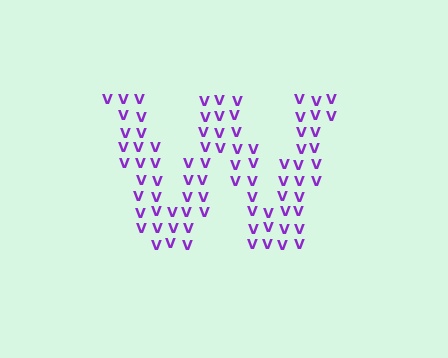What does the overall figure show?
The overall figure shows the letter W.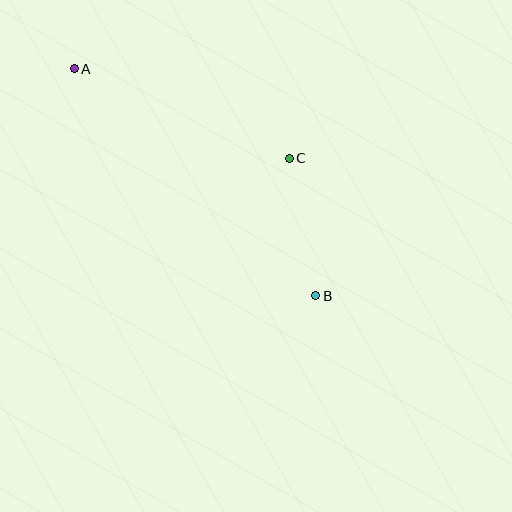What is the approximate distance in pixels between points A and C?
The distance between A and C is approximately 233 pixels.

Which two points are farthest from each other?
Points A and B are farthest from each other.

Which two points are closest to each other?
Points B and C are closest to each other.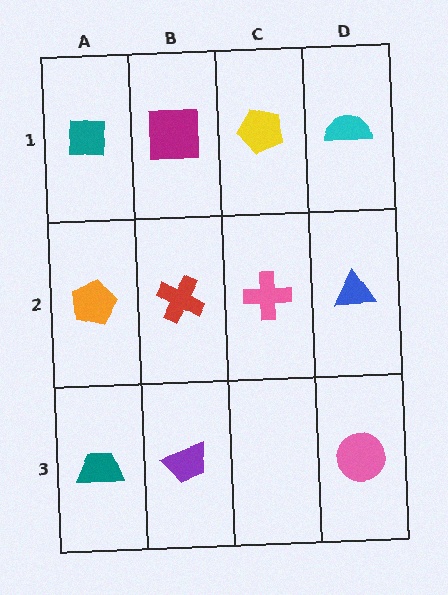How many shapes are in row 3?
3 shapes.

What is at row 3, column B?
A purple trapezoid.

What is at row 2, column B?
A red cross.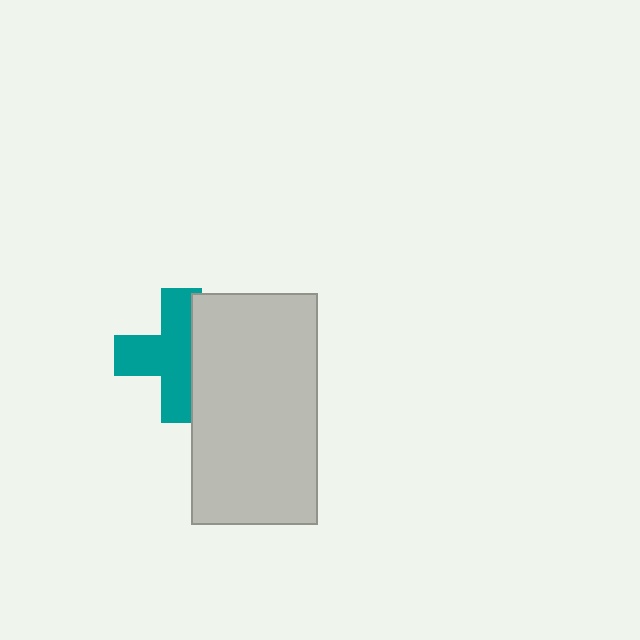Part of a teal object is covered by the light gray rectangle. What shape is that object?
It is a cross.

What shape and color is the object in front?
The object in front is a light gray rectangle.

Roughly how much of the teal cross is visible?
Most of it is visible (roughly 65%).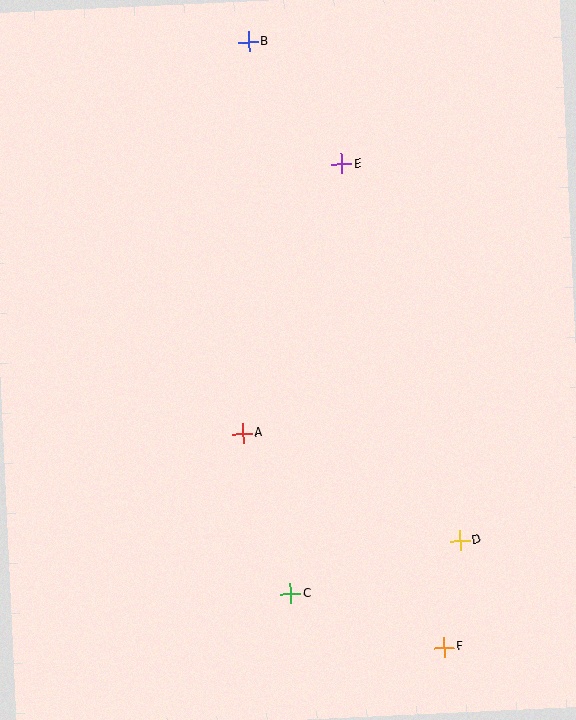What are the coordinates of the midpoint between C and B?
The midpoint between C and B is at (269, 318).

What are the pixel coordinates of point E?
Point E is at (341, 164).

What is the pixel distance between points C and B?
The distance between C and B is 554 pixels.